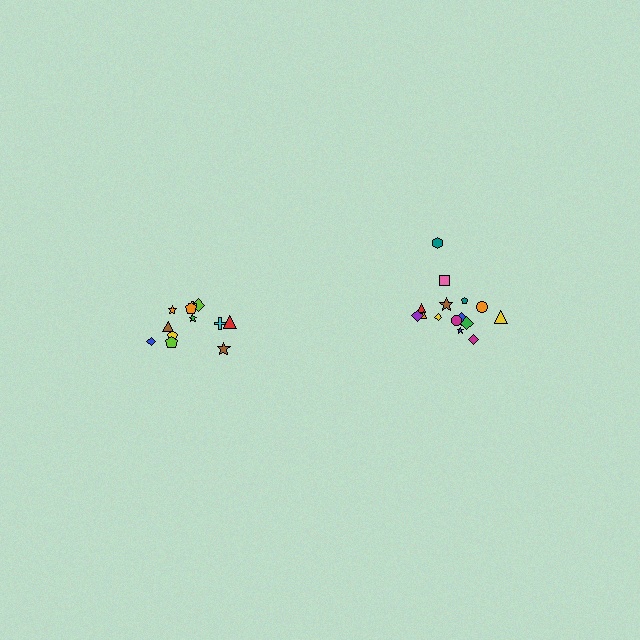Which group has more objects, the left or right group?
The right group.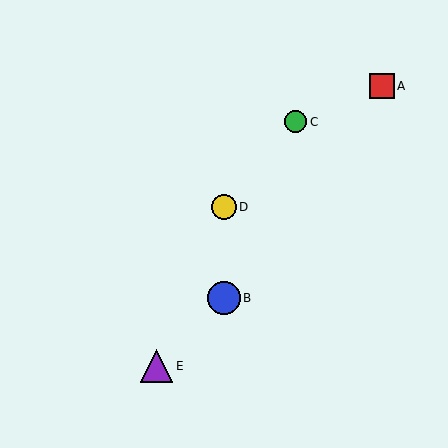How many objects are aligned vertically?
2 objects (B, D) are aligned vertically.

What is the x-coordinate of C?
Object C is at x≈296.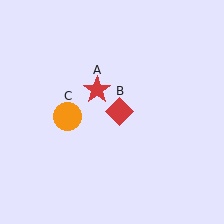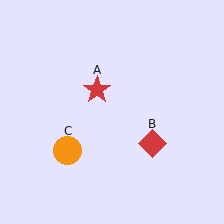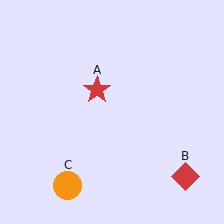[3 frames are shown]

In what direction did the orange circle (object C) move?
The orange circle (object C) moved down.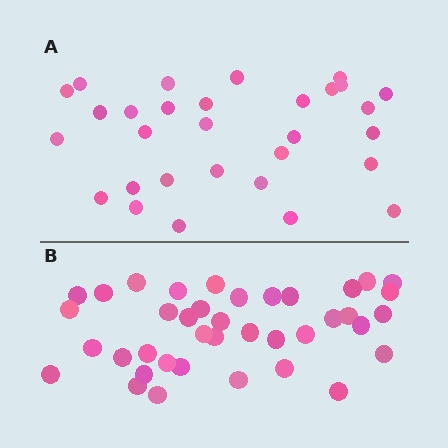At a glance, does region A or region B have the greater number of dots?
Region B (the bottom region) has more dots.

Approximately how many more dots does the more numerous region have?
Region B has roughly 8 or so more dots than region A.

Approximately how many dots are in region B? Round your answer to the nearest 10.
About 40 dots. (The exact count is 39, which rounds to 40.)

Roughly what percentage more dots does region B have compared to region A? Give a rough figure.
About 30% more.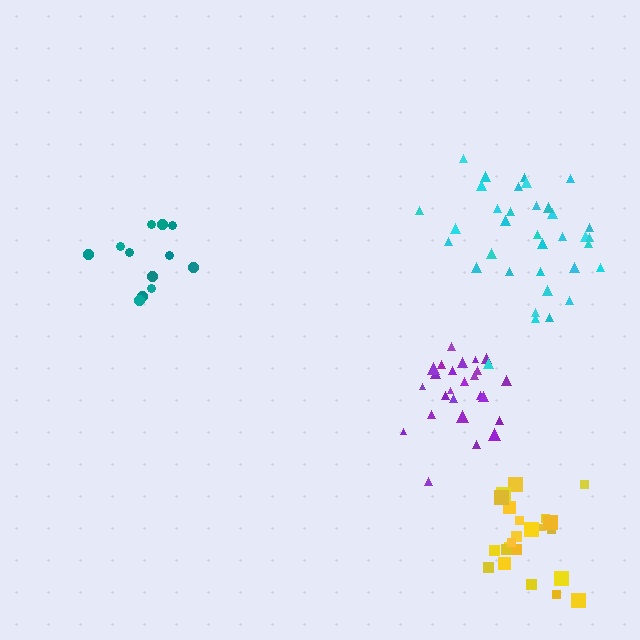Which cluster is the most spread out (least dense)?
Cyan.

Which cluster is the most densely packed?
Purple.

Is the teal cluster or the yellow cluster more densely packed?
Yellow.